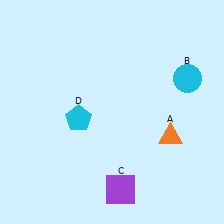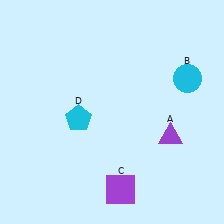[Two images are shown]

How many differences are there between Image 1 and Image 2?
There is 1 difference between the two images.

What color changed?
The triangle (A) changed from orange in Image 1 to purple in Image 2.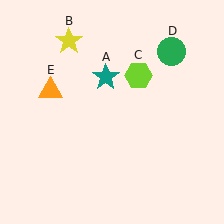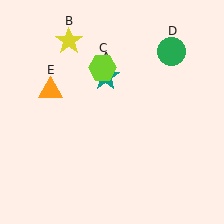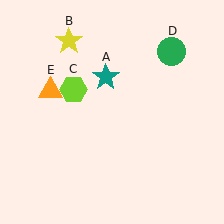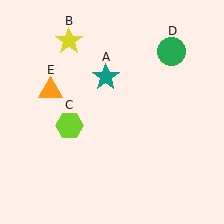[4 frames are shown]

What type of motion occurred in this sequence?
The lime hexagon (object C) rotated counterclockwise around the center of the scene.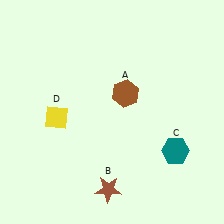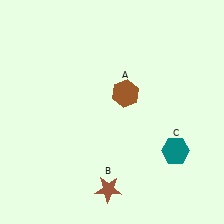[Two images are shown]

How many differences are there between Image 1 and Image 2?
There is 1 difference between the two images.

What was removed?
The yellow diamond (D) was removed in Image 2.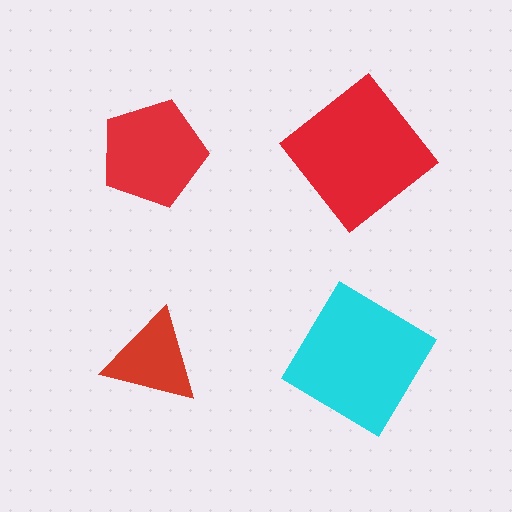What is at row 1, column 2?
A red diamond.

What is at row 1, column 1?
A red pentagon.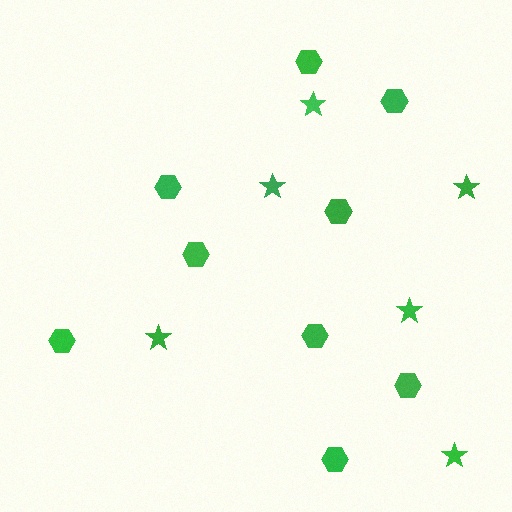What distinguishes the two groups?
There are 2 groups: one group of hexagons (9) and one group of stars (6).